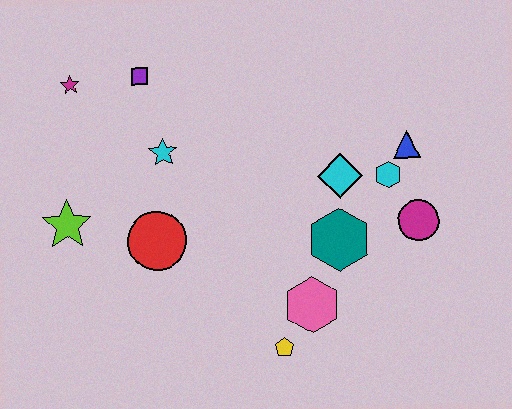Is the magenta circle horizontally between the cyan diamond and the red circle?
No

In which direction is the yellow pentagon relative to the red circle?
The yellow pentagon is to the right of the red circle.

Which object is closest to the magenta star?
The purple square is closest to the magenta star.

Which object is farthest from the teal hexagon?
The magenta star is farthest from the teal hexagon.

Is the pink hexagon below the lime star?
Yes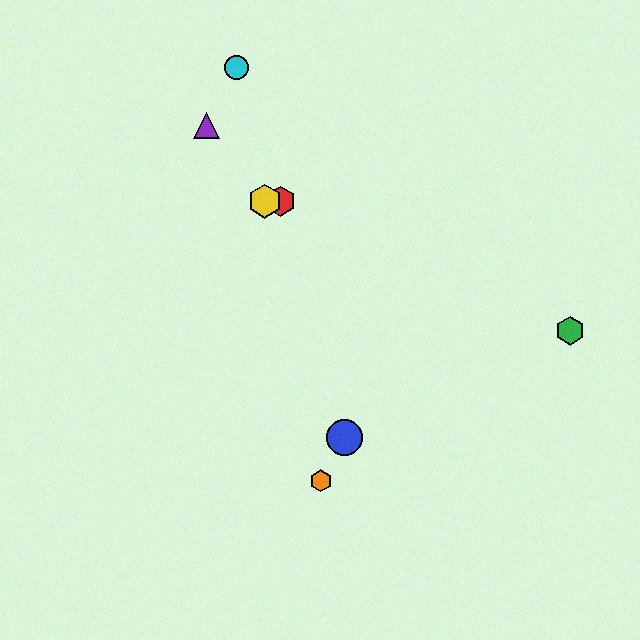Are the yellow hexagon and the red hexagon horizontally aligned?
Yes, both are at y≈201.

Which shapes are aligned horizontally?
The red hexagon, the yellow hexagon are aligned horizontally.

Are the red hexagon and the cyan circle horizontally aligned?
No, the red hexagon is at y≈201 and the cyan circle is at y≈67.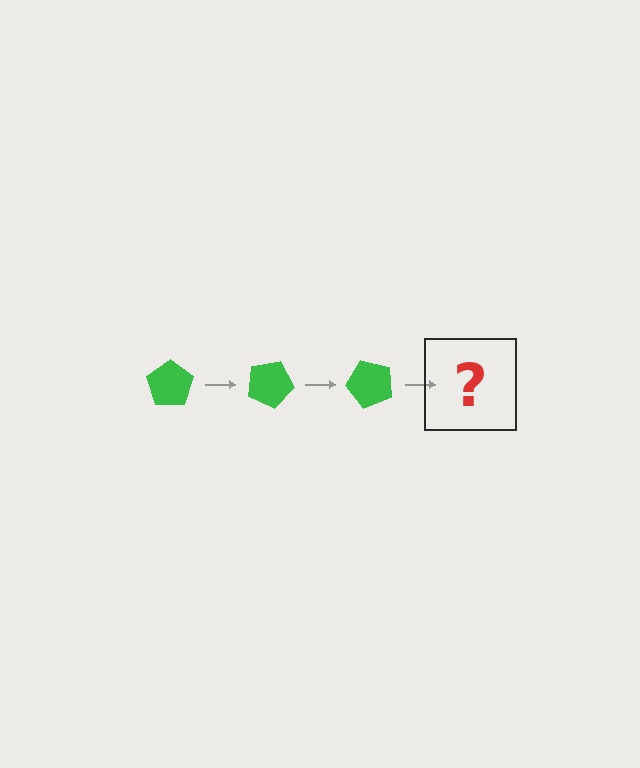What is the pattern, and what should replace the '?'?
The pattern is that the pentagon rotates 25 degrees each step. The '?' should be a green pentagon rotated 75 degrees.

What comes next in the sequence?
The next element should be a green pentagon rotated 75 degrees.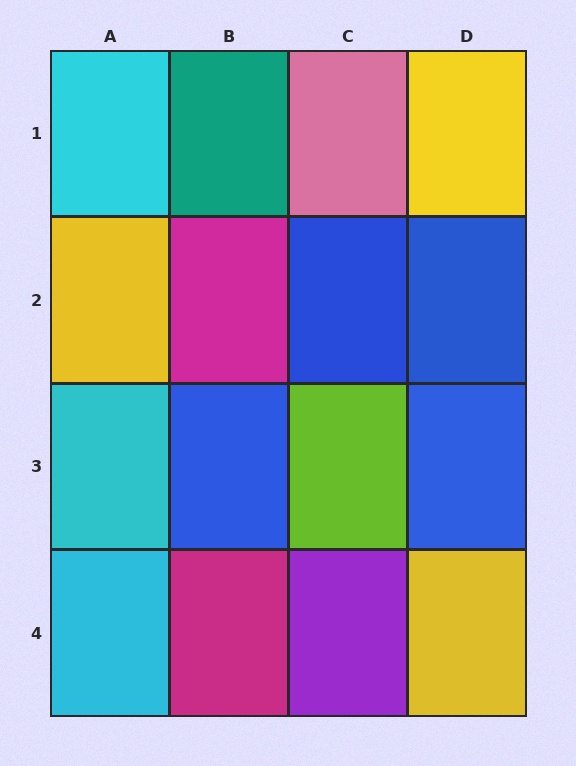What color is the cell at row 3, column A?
Cyan.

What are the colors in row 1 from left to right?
Cyan, teal, pink, yellow.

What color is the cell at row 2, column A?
Yellow.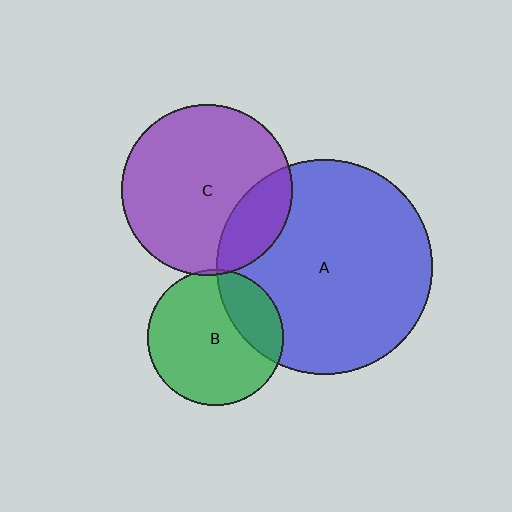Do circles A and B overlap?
Yes.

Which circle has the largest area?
Circle A (blue).